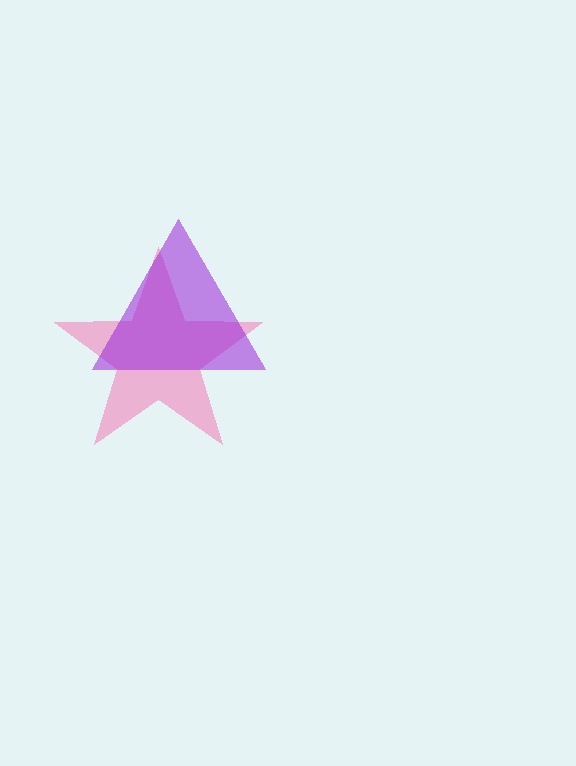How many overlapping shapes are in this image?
There are 2 overlapping shapes in the image.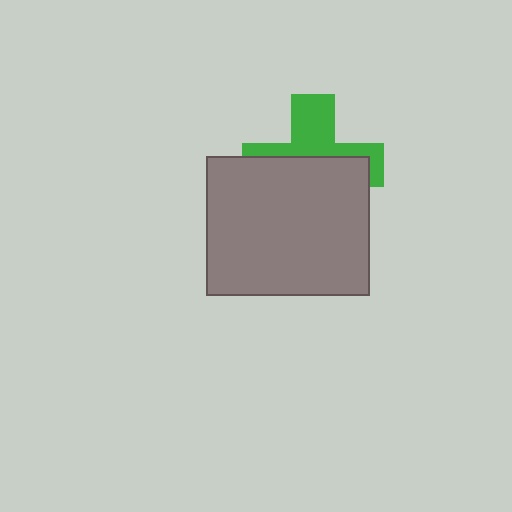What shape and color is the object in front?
The object in front is a gray rectangle.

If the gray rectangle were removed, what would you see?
You would see the complete green cross.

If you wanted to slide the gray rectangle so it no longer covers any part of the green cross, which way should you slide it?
Slide it down — that is the most direct way to separate the two shapes.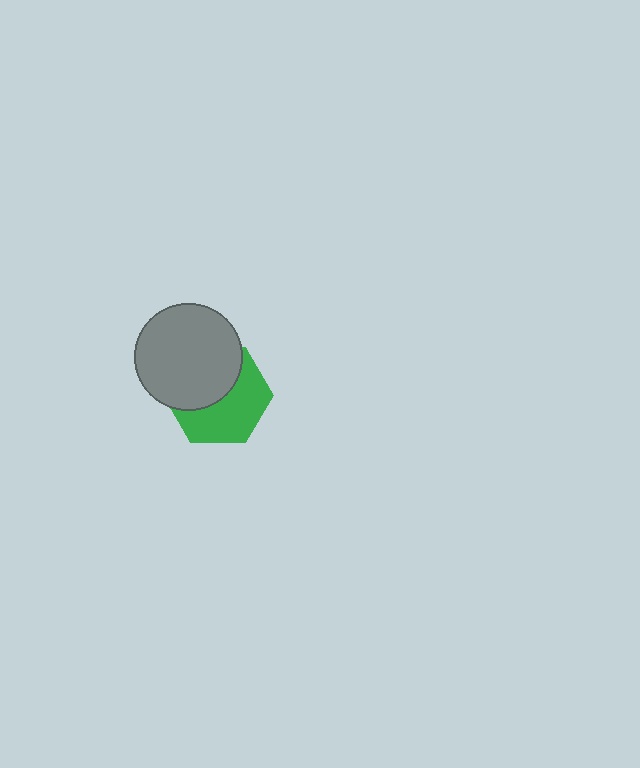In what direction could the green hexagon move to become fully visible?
The green hexagon could move down. That would shift it out from behind the gray circle entirely.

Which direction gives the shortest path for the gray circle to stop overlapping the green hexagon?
Moving up gives the shortest separation.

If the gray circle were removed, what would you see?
You would see the complete green hexagon.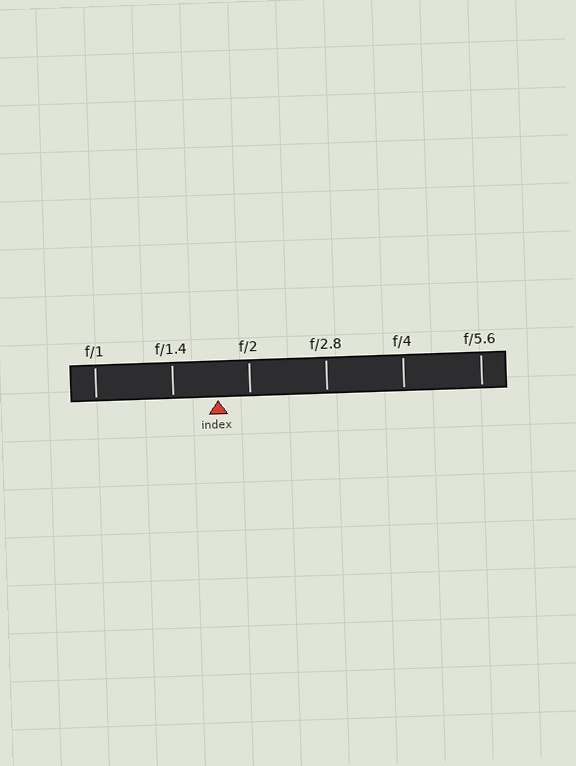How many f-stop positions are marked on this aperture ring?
There are 6 f-stop positions marked.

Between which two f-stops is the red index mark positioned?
The index mark is between f/1.4 and f/2.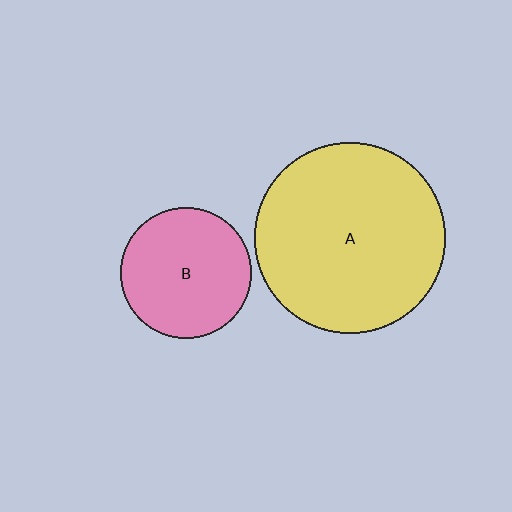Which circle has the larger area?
Circle A (yellow).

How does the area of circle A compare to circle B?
Approximately 2.1 times.